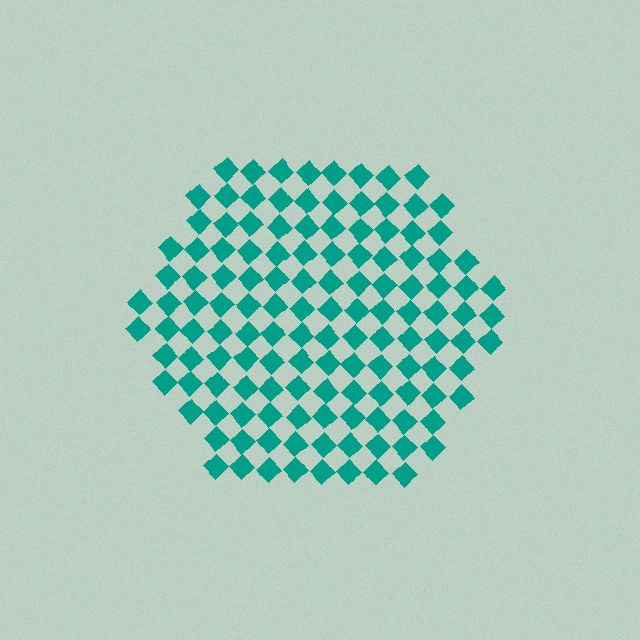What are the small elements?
The small elements are diamonds.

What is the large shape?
The large shape is a hexagon.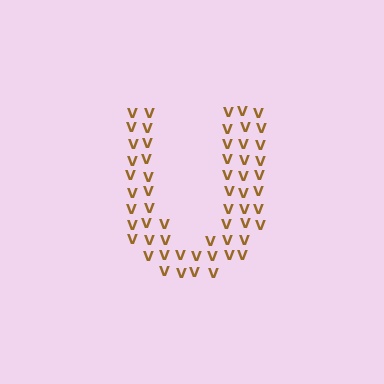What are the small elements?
The small elements are letter V's.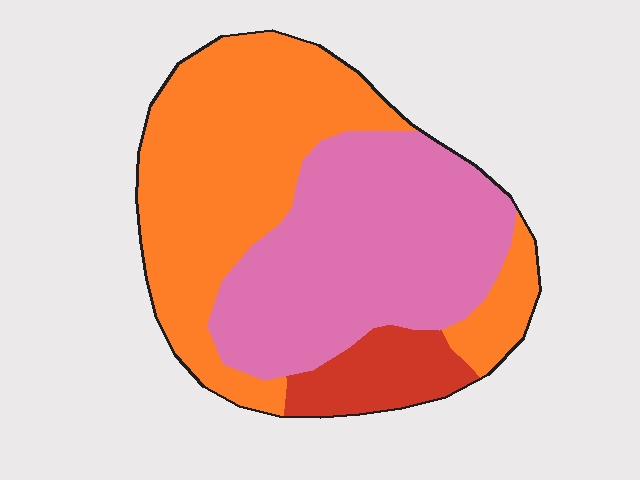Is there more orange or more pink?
Orange.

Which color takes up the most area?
Orange, at roughly 45%.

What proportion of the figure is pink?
Pink takes up about two fifths (2/5) of the figure.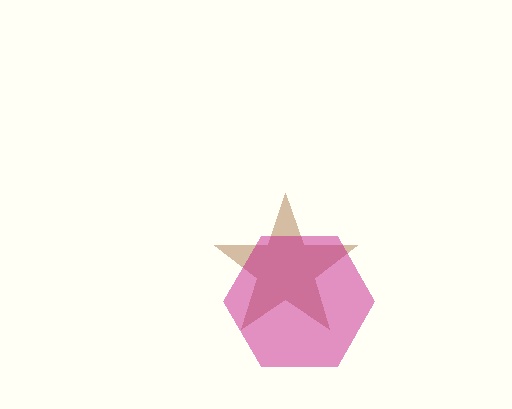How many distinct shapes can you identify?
There are 2 distinct shapes: a brown star, a magenta hexagon.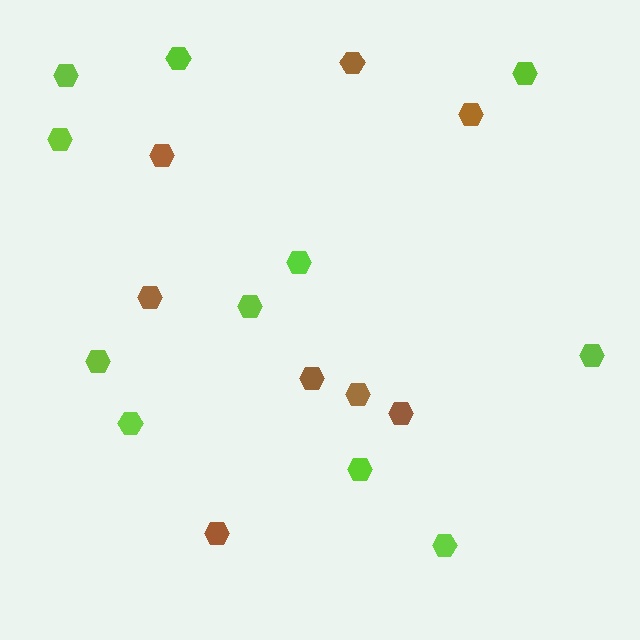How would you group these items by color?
There are 2 groups: one group of lime hexagons (11) and one group of brown hexagons (8).